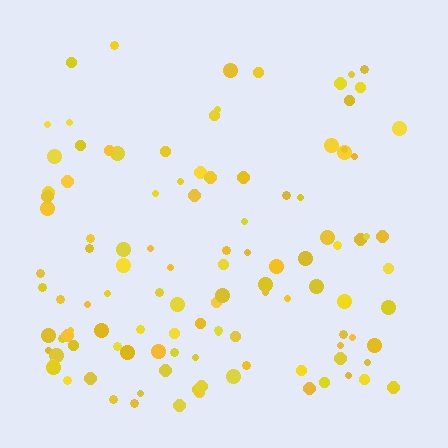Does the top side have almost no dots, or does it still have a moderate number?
Still a moderate number, just noticeably fewer than the bottom.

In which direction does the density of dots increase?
From top to bottom, with the bottom side densest.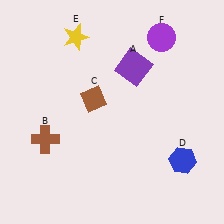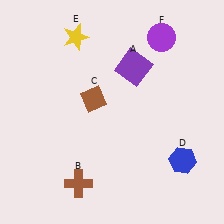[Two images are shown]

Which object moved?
The brown cross (B) moved down.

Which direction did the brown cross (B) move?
The brown cross (B) moved down.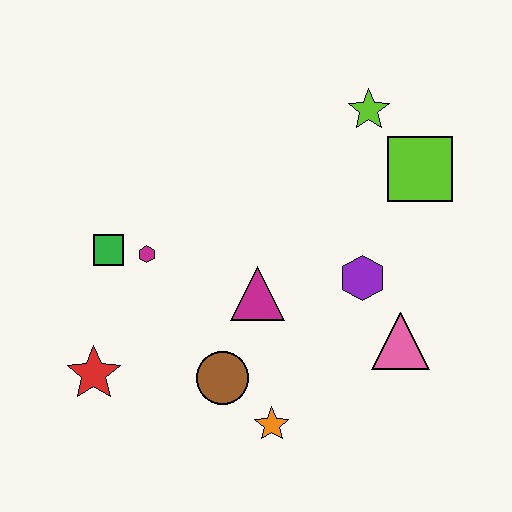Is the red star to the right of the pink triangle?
No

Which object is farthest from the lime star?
The red star is farthest from the lime star.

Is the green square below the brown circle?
No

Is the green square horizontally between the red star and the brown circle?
Yes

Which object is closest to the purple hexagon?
The pink triangle is closest to the purple hexagon.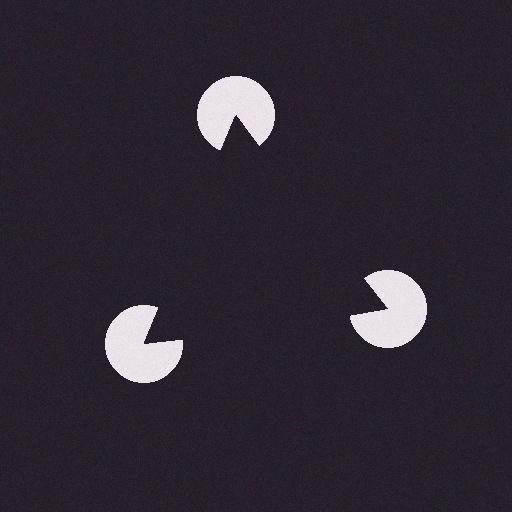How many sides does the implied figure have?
3 sides.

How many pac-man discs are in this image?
There are 3 — one at each vertex of the illusory triangle.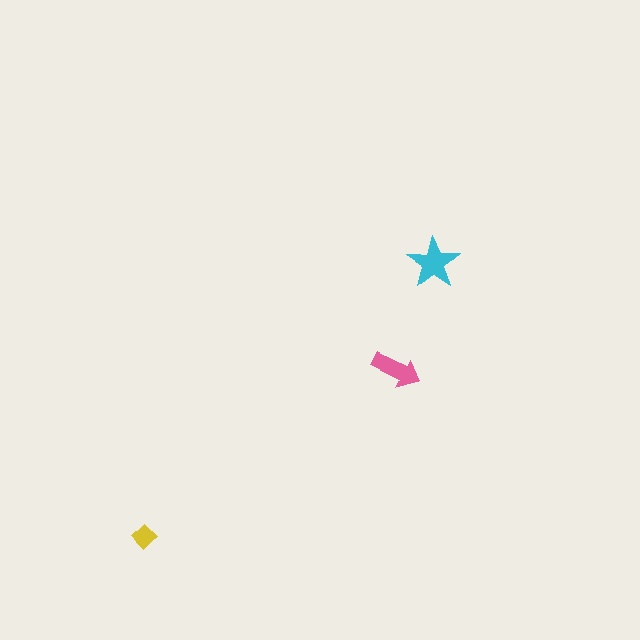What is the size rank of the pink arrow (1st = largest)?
2nd.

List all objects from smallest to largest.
The yellow diamond, the pink arrow, the cyan star.